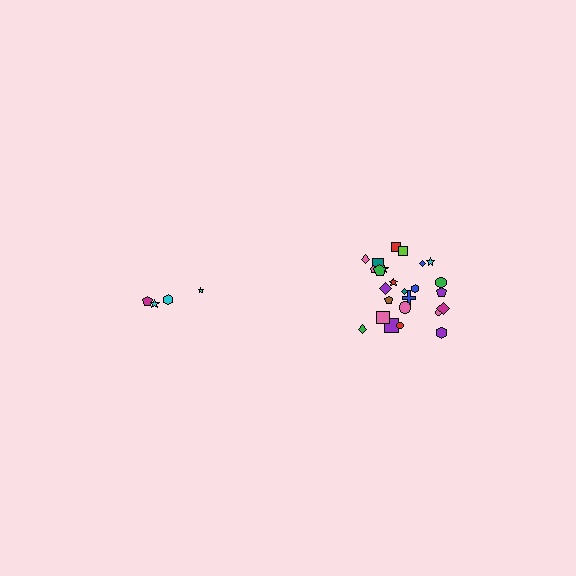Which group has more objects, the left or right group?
The right group.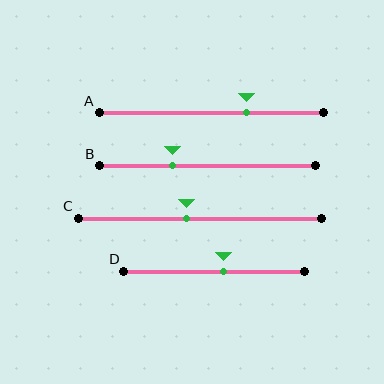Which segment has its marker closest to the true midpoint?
Segment D has its marker closest to the true midpoint.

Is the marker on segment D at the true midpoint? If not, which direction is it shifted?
No, the marker on segment D is shifted to the right by about 5% of the segment length.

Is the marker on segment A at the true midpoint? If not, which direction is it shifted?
No, the marker on segment A is shifted to the right by about 15% of the segment length.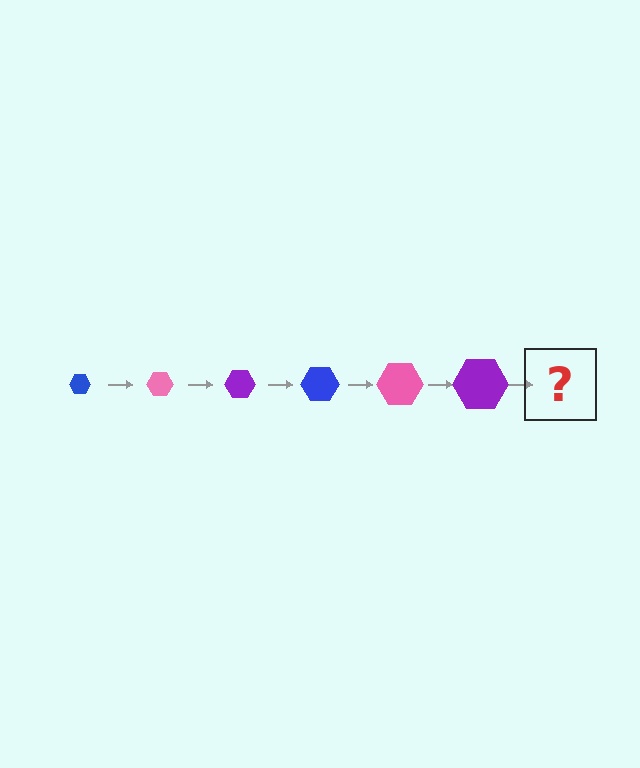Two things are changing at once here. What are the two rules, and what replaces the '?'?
The two rules are that the hexagon grows larger each step and the color cycles through blue, pink, and purple. The '?' should be a blue hexagon, larger than the previous one.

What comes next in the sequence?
The next element should be a blue hexagon, larger than the previous one.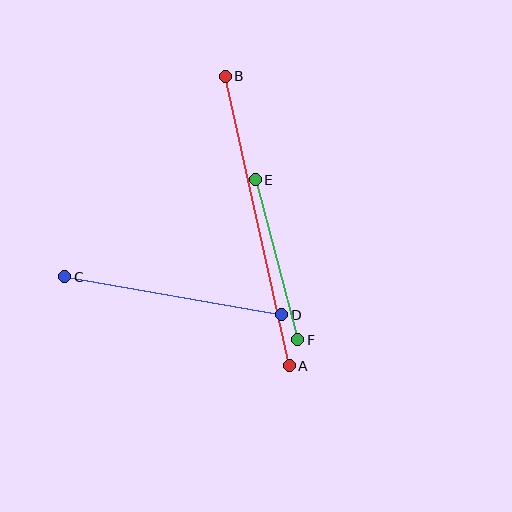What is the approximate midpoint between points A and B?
The midpoint is at approximately (257, 221) pixels.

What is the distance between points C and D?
The distance is approximately 220 pixels.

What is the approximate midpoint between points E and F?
The midpoint is at approximately (277, 260) pixels.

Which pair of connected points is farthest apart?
Points A and B are farthest apart.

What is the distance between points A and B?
The distance is approximately 296 pixels.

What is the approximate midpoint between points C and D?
The midpoint is at approximately (173, 296) pixels.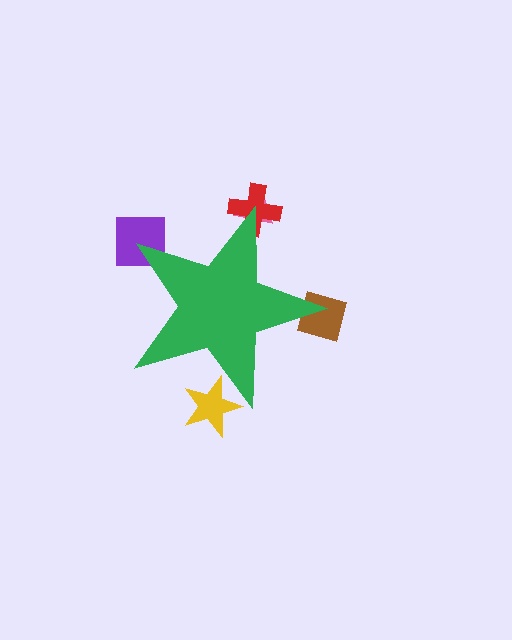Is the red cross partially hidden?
Yes, the red cross is partially hidden behind the green star.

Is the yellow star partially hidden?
Yes, the yellow star is partially hidden behind the green star.